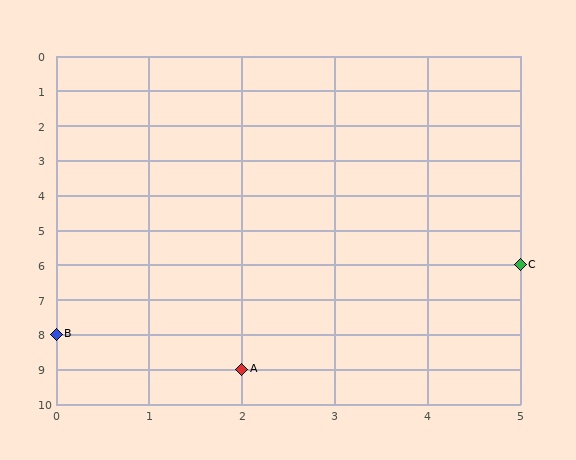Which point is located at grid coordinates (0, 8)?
Point B is at (0, 8).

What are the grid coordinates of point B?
Point B is at grid coordinates (0, 8).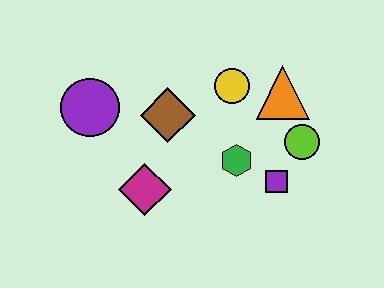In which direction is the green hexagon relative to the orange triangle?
The green hexagon is below the orange triangle.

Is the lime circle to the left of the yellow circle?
No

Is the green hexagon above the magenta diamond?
Yes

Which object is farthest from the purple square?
The purple circle is farthest from the purple square.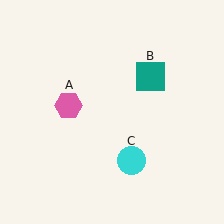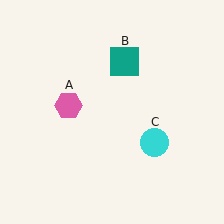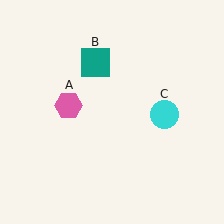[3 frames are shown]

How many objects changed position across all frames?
2 objects changed position: teal square (object B), cyan circle (object C).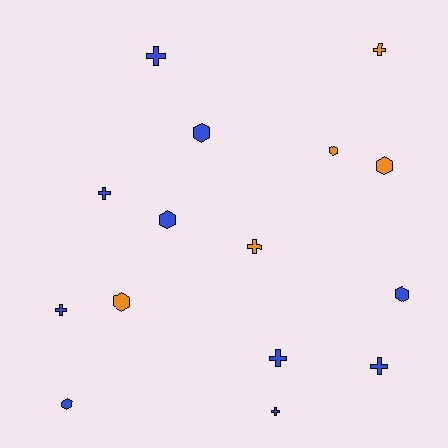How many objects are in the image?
There are 15 objects.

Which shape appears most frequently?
Cross, with 8 objects.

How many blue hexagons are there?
There are 4 blue hexagons.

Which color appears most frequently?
Blue, with 10 objects.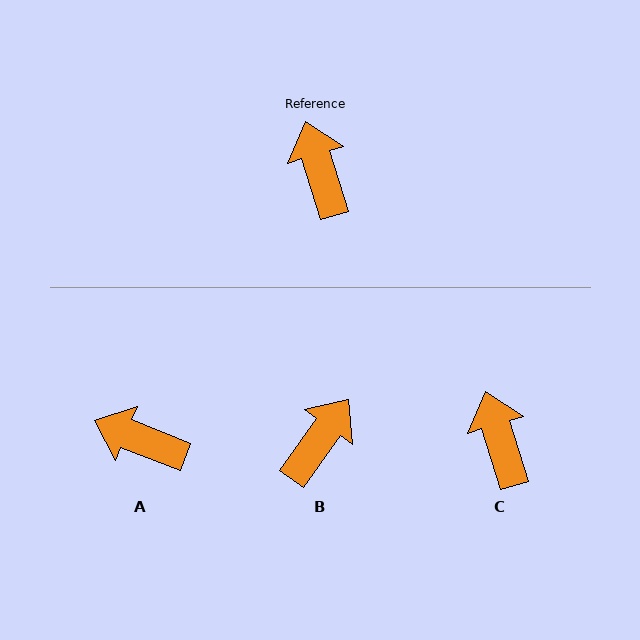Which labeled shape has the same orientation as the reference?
C.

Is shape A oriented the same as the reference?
No, it is off by about 51 degrees.